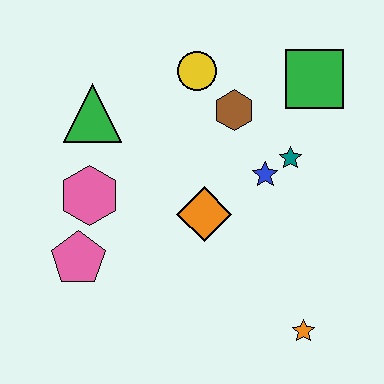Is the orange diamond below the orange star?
No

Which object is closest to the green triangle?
The pink hexagon is closest to the green triangle.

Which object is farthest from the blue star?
The pink pentagon is farthest from the blue star.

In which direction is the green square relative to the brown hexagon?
The green square is to the right of the brown hexagon.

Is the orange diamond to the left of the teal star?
Yes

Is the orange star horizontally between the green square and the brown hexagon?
Yes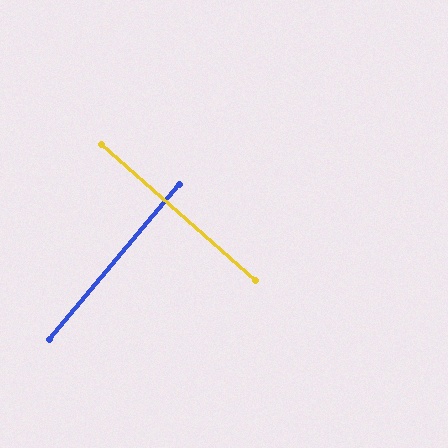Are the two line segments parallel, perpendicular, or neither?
Perpendicular — they meet at approximately 89°.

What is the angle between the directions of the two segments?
Approximately 89 degrees.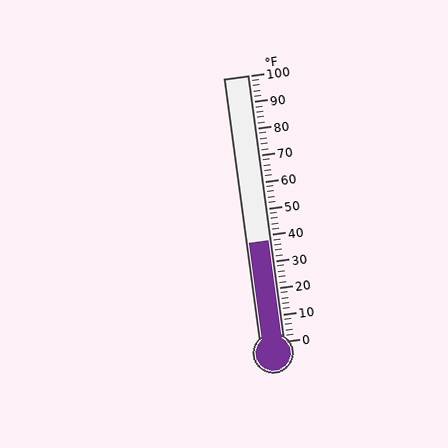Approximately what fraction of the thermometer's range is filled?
The thermometer is filled to approximately 40% of its range.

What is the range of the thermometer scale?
The thermometer scale ranges from 0°F to 100°F.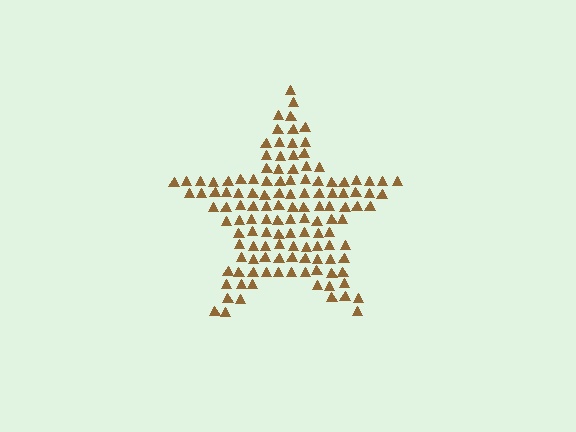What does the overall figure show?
The overall figure shows a star.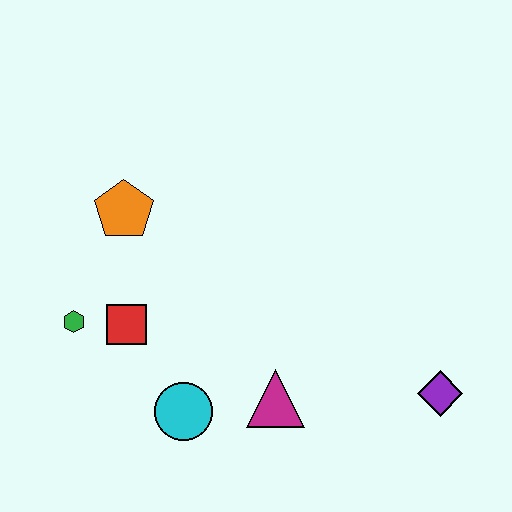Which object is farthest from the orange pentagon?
The purple diamond is farthest from the orange pentagon.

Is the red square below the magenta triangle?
No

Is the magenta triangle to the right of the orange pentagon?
Yes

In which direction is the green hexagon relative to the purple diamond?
The green hexagon is to the left of the purple diamond.